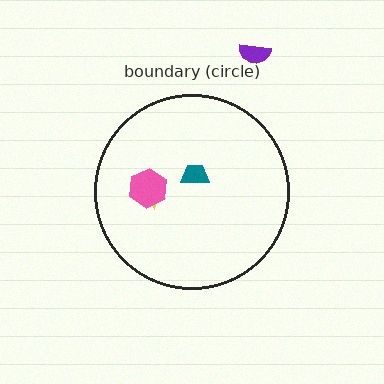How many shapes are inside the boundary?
3 inside, 1 outside.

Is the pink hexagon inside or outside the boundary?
Inside.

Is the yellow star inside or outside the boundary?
Inside.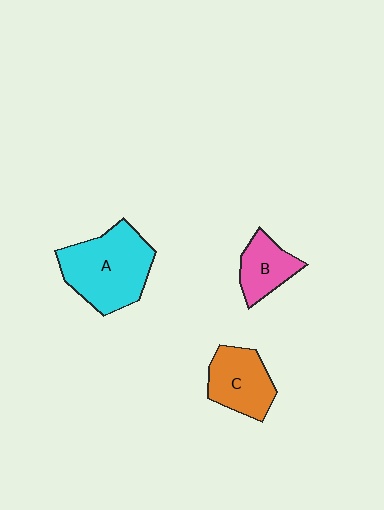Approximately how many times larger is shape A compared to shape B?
Approximately 2.1 times.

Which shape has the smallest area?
Shape B (pink).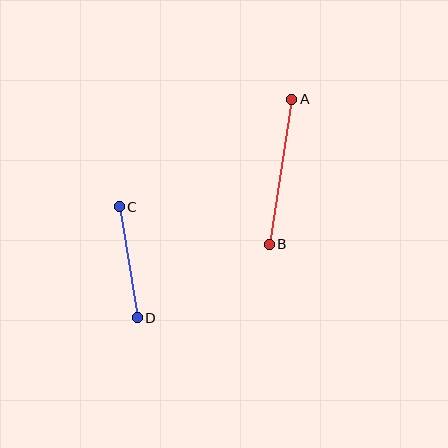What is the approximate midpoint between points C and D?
The midpoint is at approximately (128, 262) pixels.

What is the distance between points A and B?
The distance is approximately 147 pixels.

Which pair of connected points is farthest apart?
Points A and B are farthest apart.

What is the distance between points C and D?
The distance is approximately 112 pixels.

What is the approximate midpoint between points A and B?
The midpoint is at approximately (280, 172) pixels.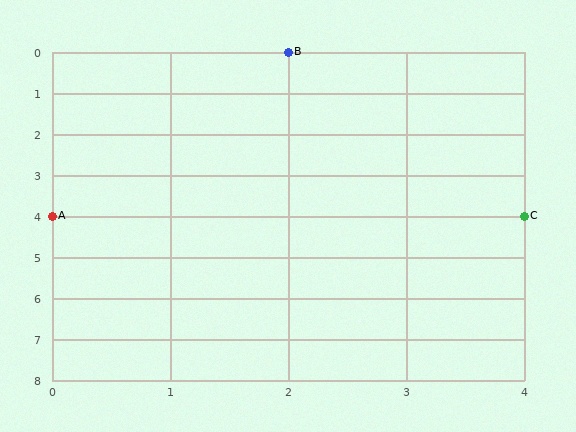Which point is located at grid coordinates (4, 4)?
Point C is at (4, 4).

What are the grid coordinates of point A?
Point A is at grid coordinates (0, 4).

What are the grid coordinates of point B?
Point B is at grid coordinates (2, 0).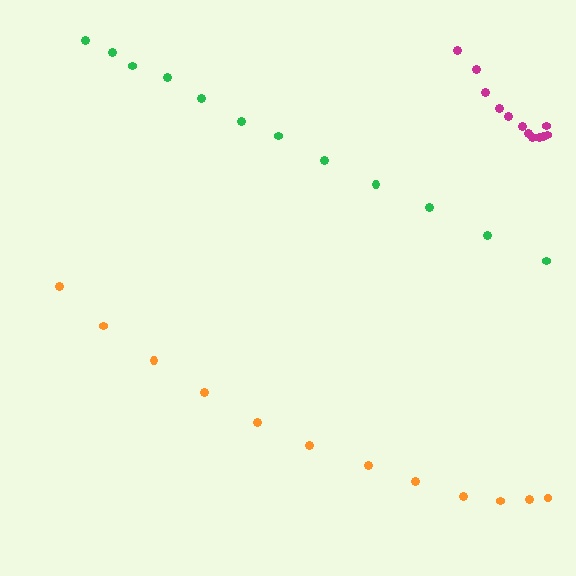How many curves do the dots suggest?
There are 3 distinct paths.